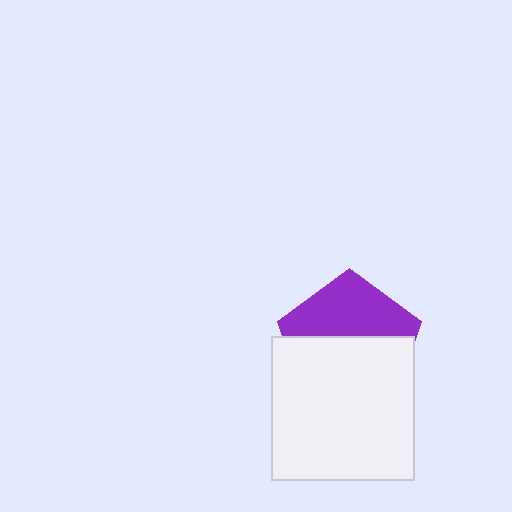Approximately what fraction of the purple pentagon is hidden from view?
Roughly 57% of the purple pentagon is hidden behind the white square.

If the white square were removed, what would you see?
You would see the complete purple pentagon.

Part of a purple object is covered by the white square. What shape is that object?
It is a pentagon.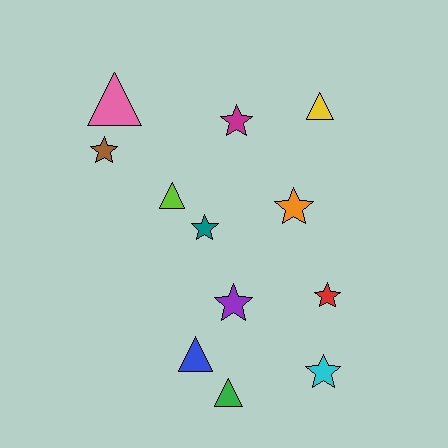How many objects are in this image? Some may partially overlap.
There are 12 objects.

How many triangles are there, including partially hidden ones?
There are 5 triangles.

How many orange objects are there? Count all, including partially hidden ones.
There is 1 orange object.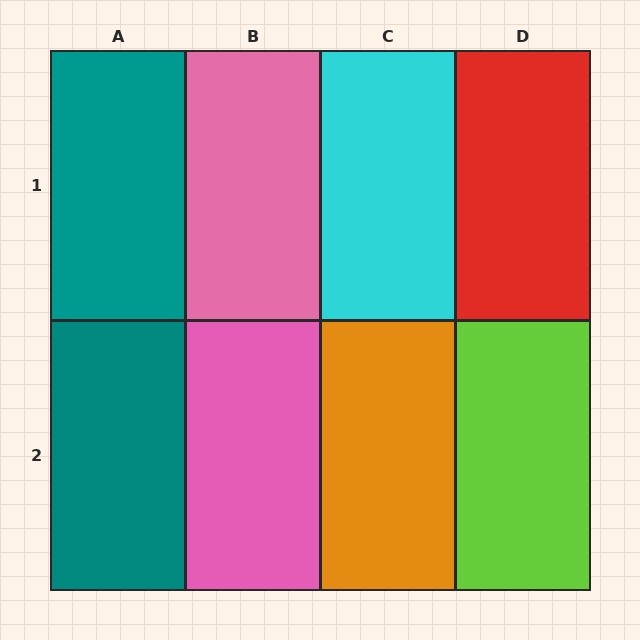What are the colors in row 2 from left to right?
Teal, pink, orange, lime.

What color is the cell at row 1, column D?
Red.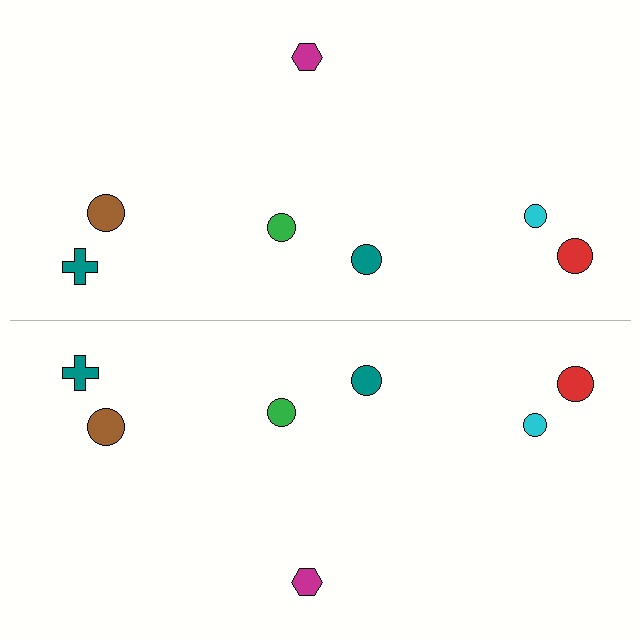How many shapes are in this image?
There are 14 shapes in this image.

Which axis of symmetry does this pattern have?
The pattern has a horizontal axis of symmetry running through the center of the image.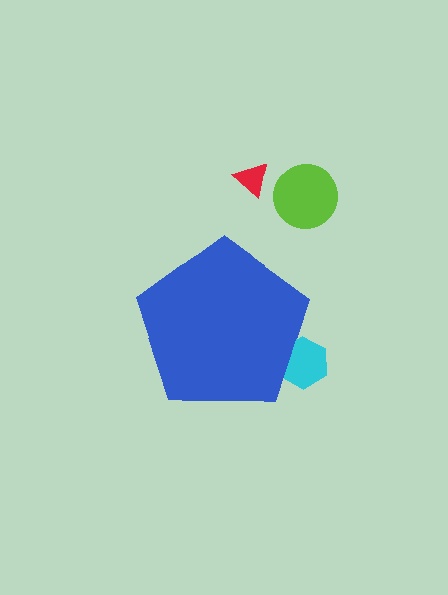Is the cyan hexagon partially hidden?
Yes, the cyan hexagon is partially hidden behind the blue pentagon.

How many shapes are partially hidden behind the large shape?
1 shape is partially hidden.